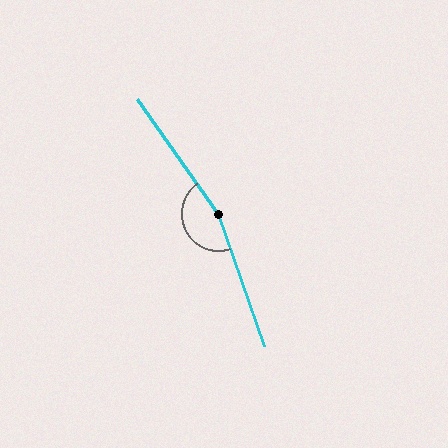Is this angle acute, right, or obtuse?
It is obtuse.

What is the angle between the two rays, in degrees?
Approximately 164 degrees.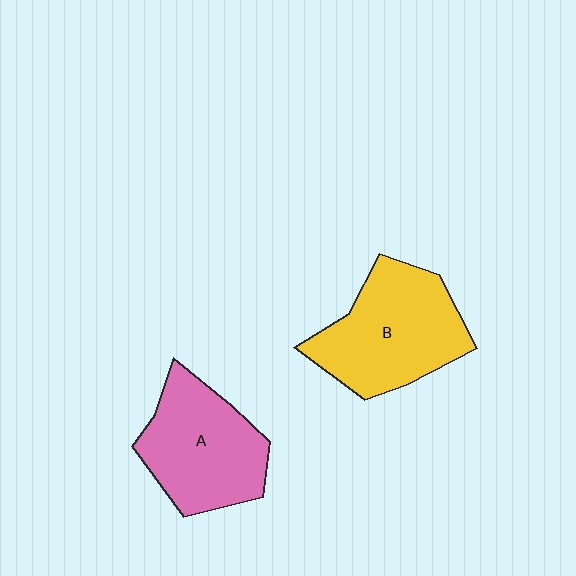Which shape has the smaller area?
Shape A (pink).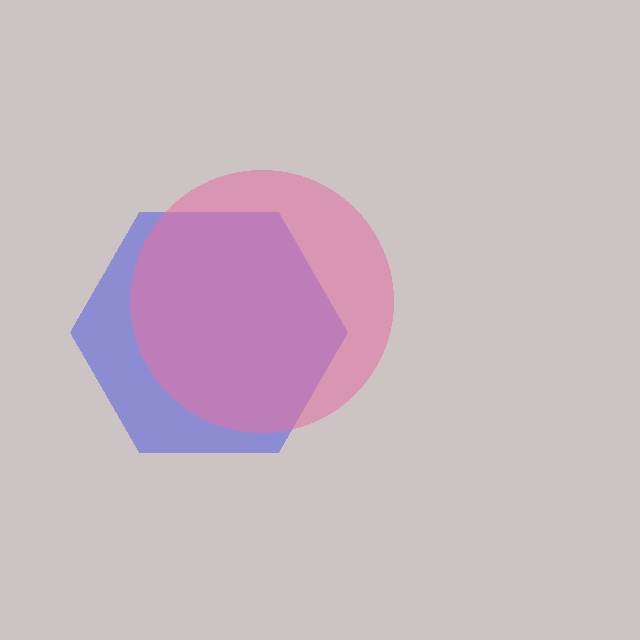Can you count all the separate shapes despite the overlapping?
Yes, there are 2 separate shapes.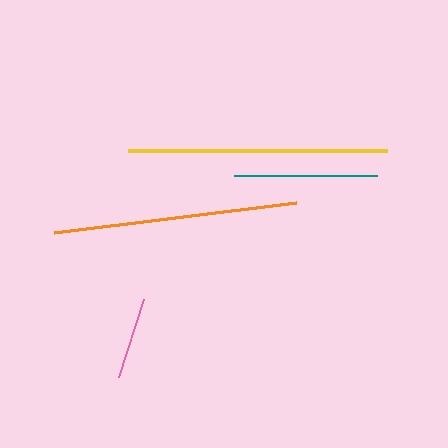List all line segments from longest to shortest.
From longest to shortest: yellow, orange, teal, pink.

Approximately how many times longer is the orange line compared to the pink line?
The orange line is approximately 3.0 times the length of the pink line.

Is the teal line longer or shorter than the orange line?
The orange line is longer than the teal line.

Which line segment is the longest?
The yellow line is the longest at approximately 259 pixels.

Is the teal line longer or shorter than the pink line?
The teal line is longer than the pink line.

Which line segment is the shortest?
The pink line is the shortest at approximately 82 pixels.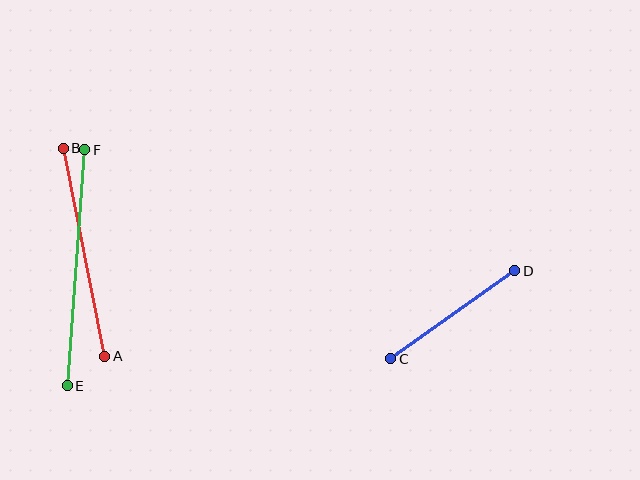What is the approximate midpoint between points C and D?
The midpoint is at approximately (453, 315) pixels.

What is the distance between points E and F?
The distance is approximately 237 pixels.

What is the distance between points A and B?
The distance is approximately 212 pixels.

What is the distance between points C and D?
The distance is approximately 152 pixels.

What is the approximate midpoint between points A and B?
The midpoint is at approximately (84, 252) pixels.